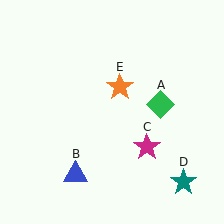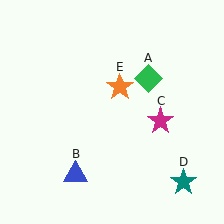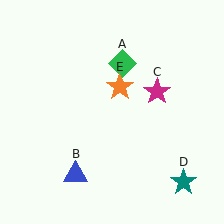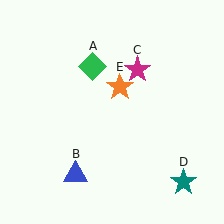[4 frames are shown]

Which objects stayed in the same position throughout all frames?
Blue triangle (object B) and teal star (object D) and orange star (object E) remained stationary.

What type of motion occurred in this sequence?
The green diamond (object A), magenta star (object C) rotated counterclockwise around the center of the scene.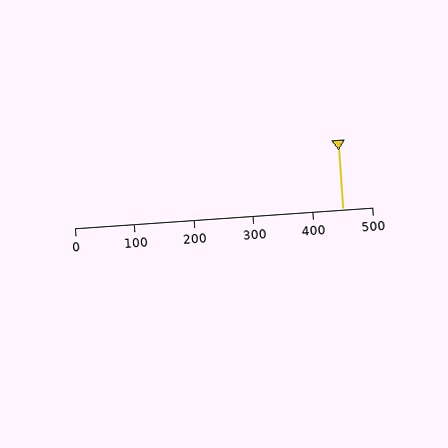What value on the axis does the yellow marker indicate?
The marker indicates approximately 450.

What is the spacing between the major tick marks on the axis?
The major ticks are spaced 100 apart.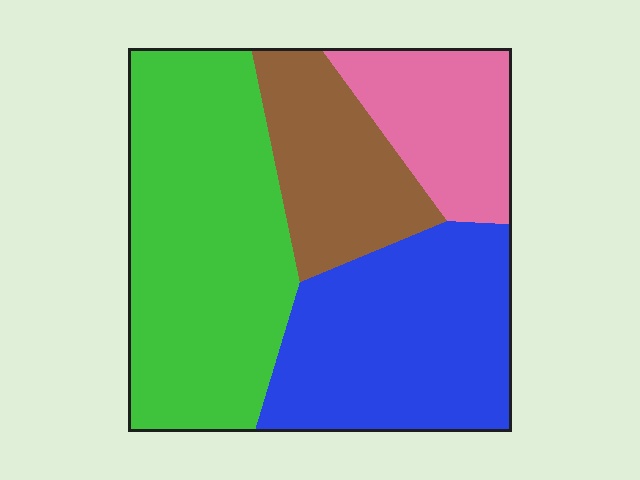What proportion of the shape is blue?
Blue covers around 30% of the shape.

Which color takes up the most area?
Green, at roughly 40%.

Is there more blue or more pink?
Blue.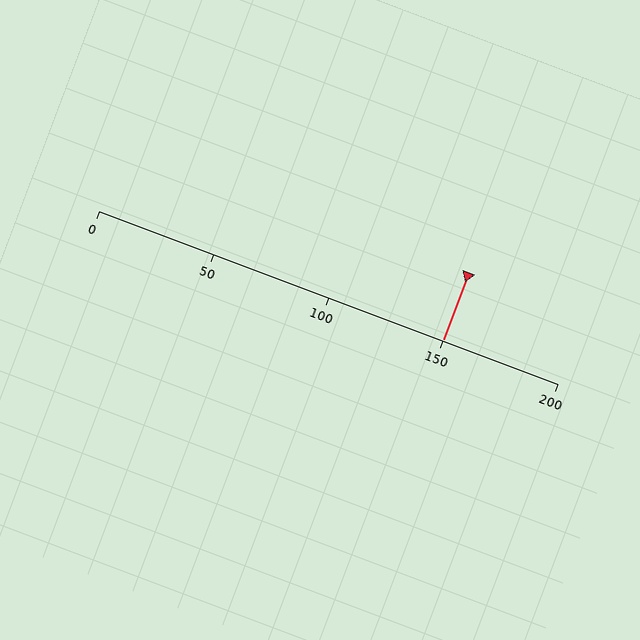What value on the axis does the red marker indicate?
The marker indicates approximately 150.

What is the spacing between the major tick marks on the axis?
The major ticks are spaced 50 apart.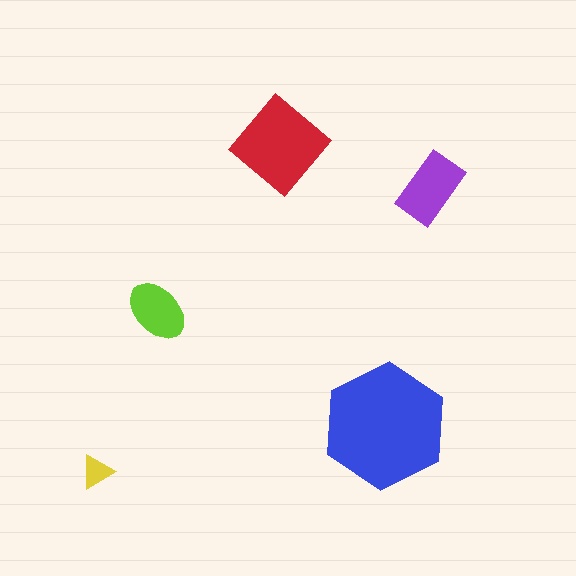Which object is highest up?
The red diamond is topmost.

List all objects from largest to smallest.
The blue hexagon, the red diamond, the purple rectangle, the lime ellipse, the yellow triangle.